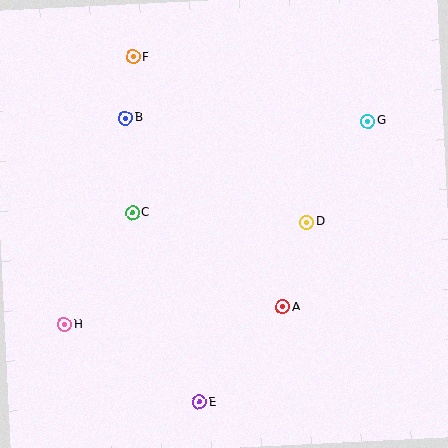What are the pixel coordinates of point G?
Point G is at (368, 121).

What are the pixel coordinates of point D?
Point D is at (307, 222).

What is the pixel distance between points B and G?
The distance between B and G is 242 pixels.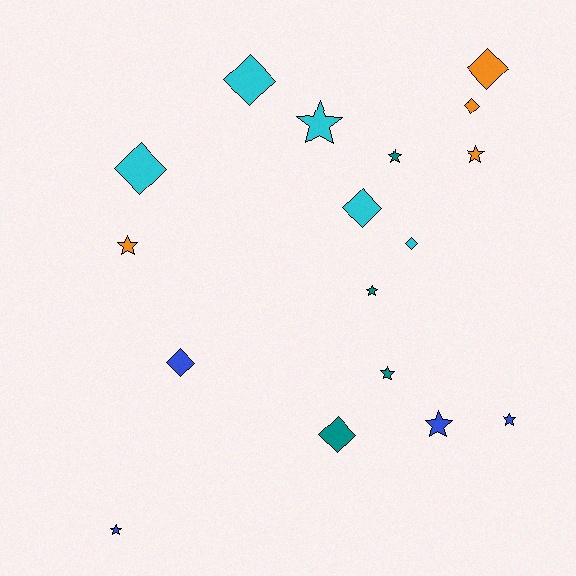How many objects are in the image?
There are 17 objects.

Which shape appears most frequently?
Star, with 9 objects.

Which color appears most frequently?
Cyan, with 5 objects.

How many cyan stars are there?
There is 1 cyan star.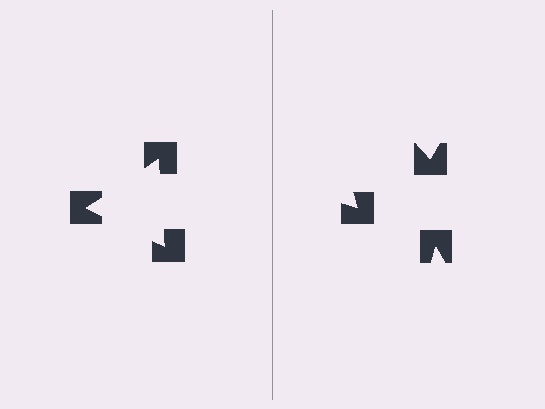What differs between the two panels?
The notched squares are positioned identically on both sides; only the wedge orientations differ. On the left they align to a triangle; on the right they are misaligned.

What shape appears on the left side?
An illusory triangle.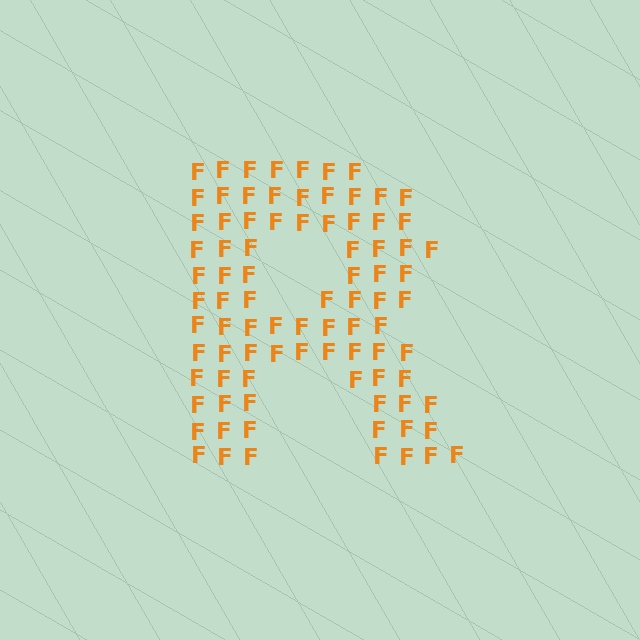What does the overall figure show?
The overall figure shows the letter R.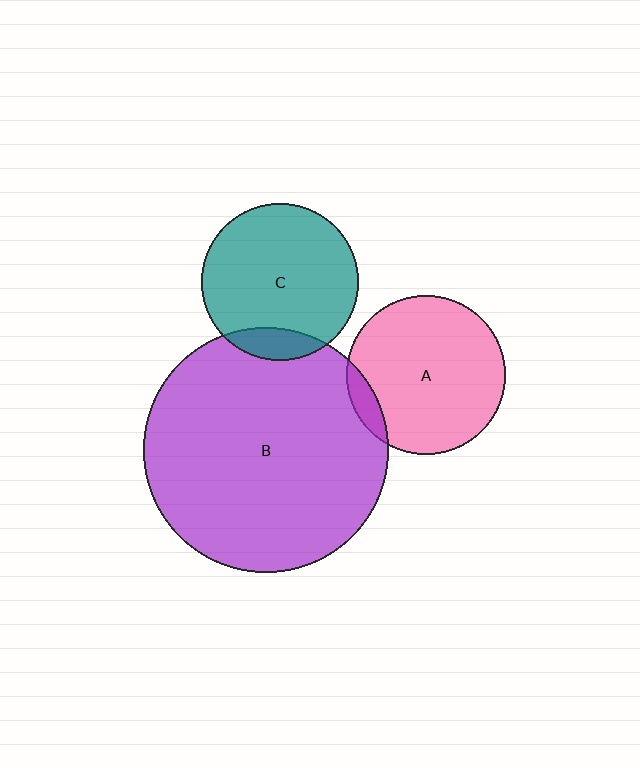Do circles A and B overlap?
Yes.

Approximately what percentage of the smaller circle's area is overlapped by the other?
Approximately 10%.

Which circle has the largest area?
Circle B (purple).